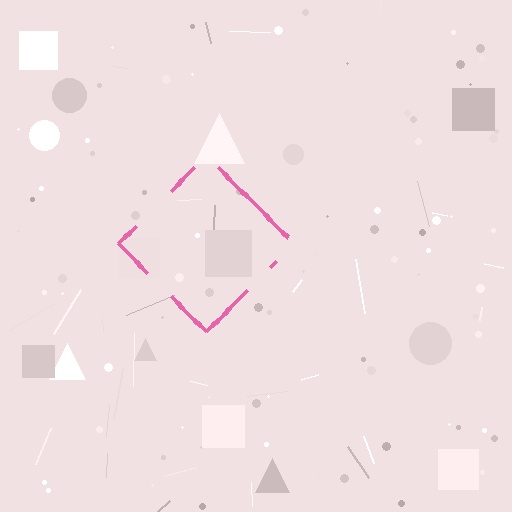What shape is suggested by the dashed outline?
The dashed outline suggests a diamond.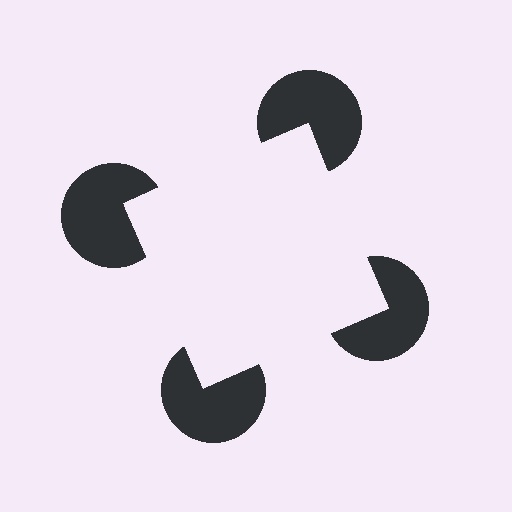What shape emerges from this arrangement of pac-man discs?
An illusory square — its edges are inferred from the aligned wedge cuts in the pac-man discs, not physically drawn.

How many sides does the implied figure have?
4 sides.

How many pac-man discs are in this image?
There are 4 — one at each vertex of the illusory square.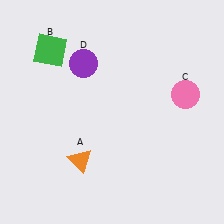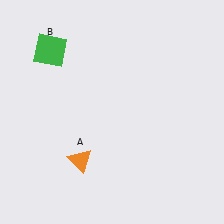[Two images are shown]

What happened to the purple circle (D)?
The purple circle (D) was removed in Image 2. It was in the top-left area of Image 1.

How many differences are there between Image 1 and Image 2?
There are 2 differences between the two images.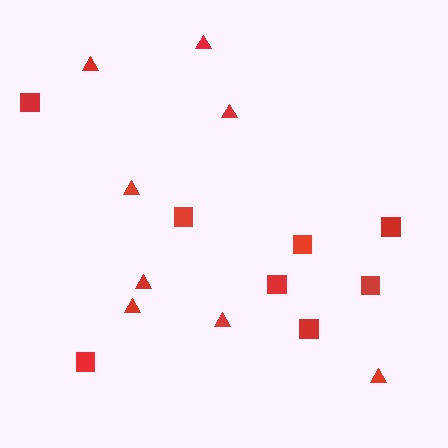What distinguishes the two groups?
There are 2 groups: one group of squares (8) and one group of triangles (8).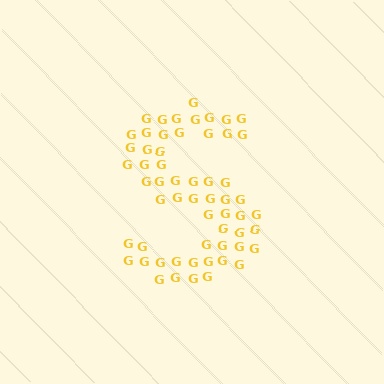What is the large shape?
The large shape is the letter S.